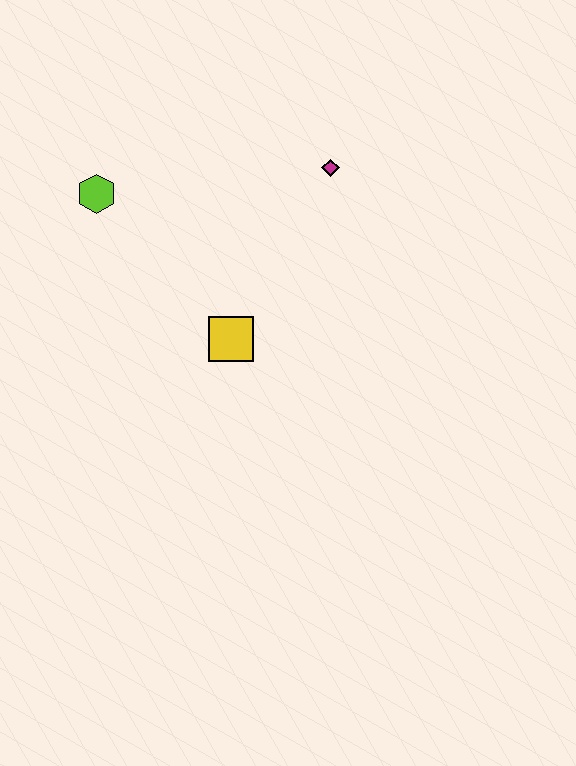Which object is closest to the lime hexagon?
The yellow square is closest to the lime hexagon.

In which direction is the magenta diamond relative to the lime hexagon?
The magenta diamond is to the right of the lime hexagon.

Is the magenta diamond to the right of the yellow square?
Yes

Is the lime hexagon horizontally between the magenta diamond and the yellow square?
No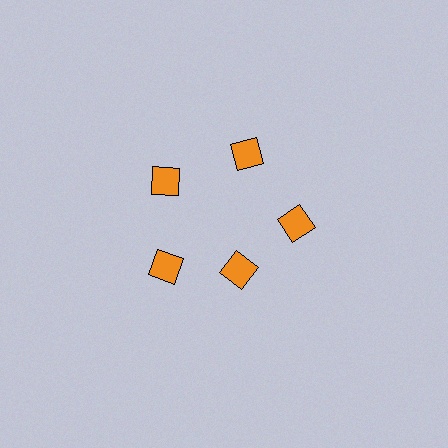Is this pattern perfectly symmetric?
No. The 5 orange diamonds are arranged in a ring, but one element near the 5 o'clock position is pulled inward toward the center, breaking the 5-fold rotational symmetry.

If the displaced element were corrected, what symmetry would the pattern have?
It would have 5-fold rotational symmetry — the pattern would map onto itself every 72 degrees.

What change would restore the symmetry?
The symmetry would be restored by moving it outward, back onto the ring so that all 5 diamonds sit at equal angles and equal distance from the center.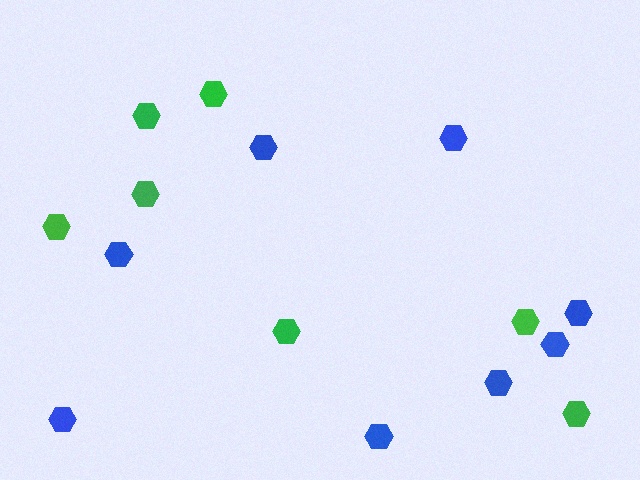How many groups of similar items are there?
There are 2 groups: one group of green hexagons (7) and one group of blue hexagons (8).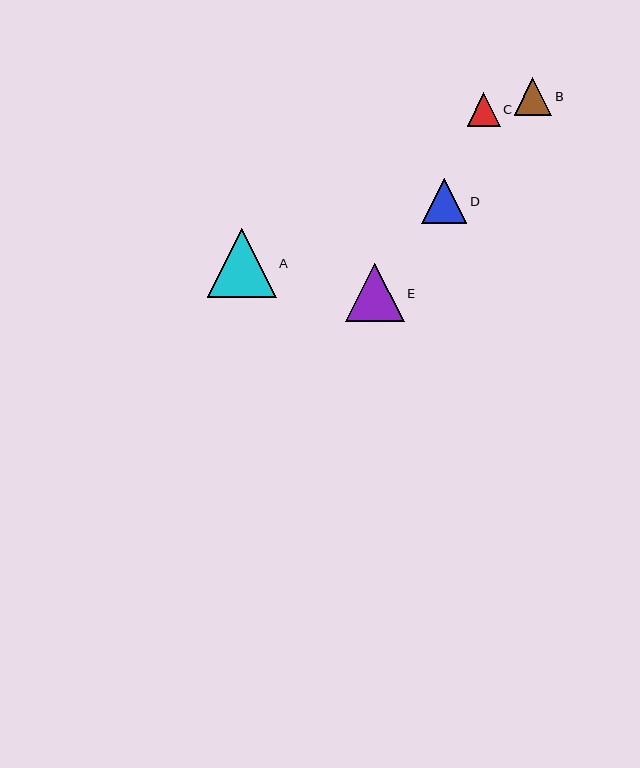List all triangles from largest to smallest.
From largest to smallest: A, E, D, B, C.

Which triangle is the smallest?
Triangle C is the smallest with a size of approximately 33 pixels.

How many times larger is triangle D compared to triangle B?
Triangle D is approximately 1.2 times the size of triangle B.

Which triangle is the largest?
Triangle A is the largest with a size of approximately 69 pixels.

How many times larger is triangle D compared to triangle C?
Triangle D is approximately 1.4 times the size of triangle C.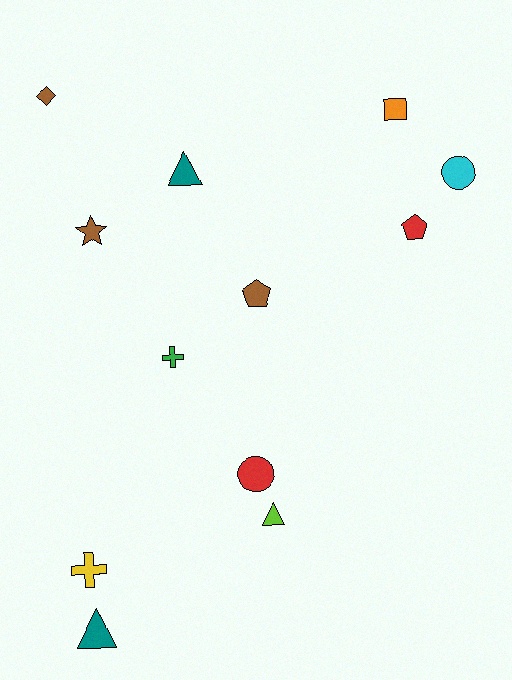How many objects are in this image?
There are 12 objects.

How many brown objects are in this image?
There are 3 brown objects.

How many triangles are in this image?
There are 3 triangles.